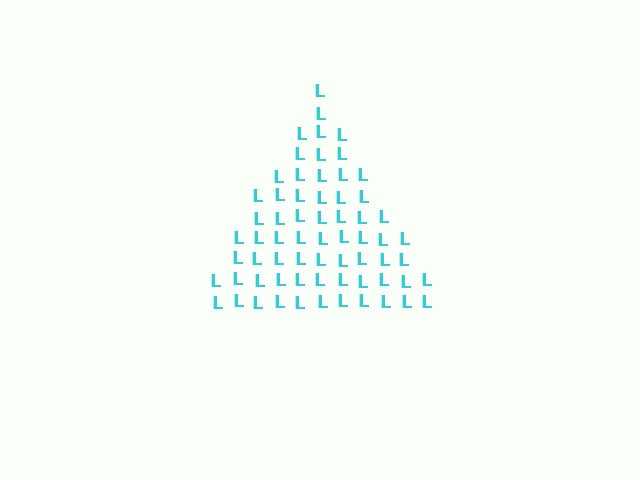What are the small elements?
The small elements are letter L's.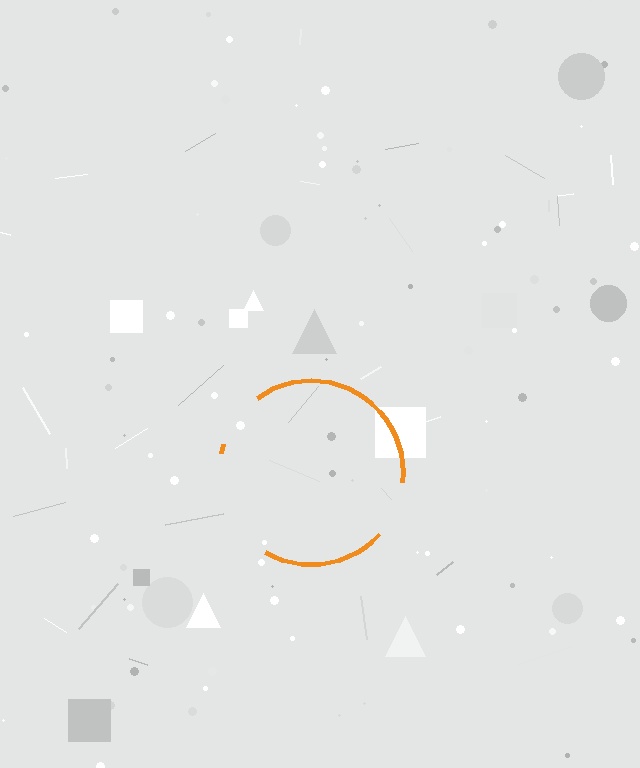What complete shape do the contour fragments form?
The contour fragments form a circle.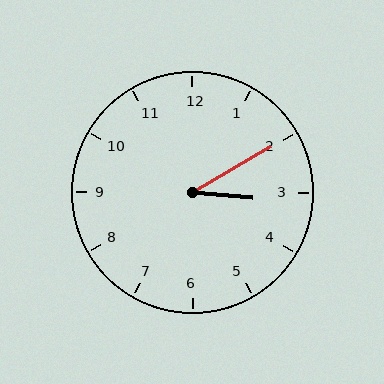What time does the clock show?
3:10.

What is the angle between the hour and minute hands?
Approximately 35 degrees.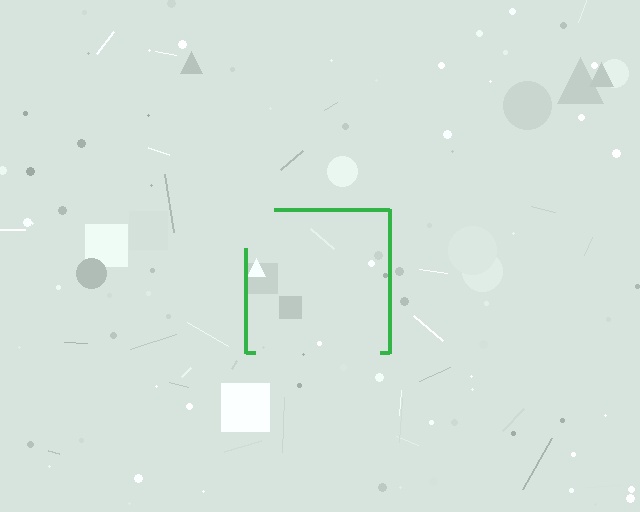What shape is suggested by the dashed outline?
The dashed outline suggests a square.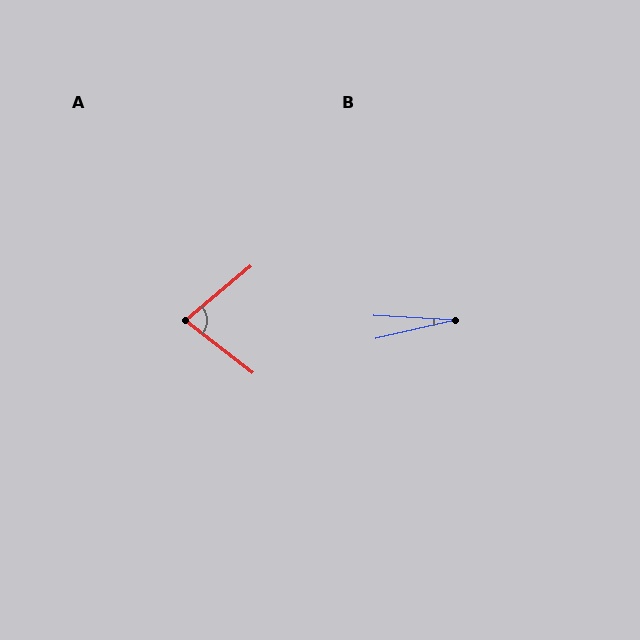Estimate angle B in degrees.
Approximately 16 degrees.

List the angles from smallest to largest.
B (16°), A (78°).